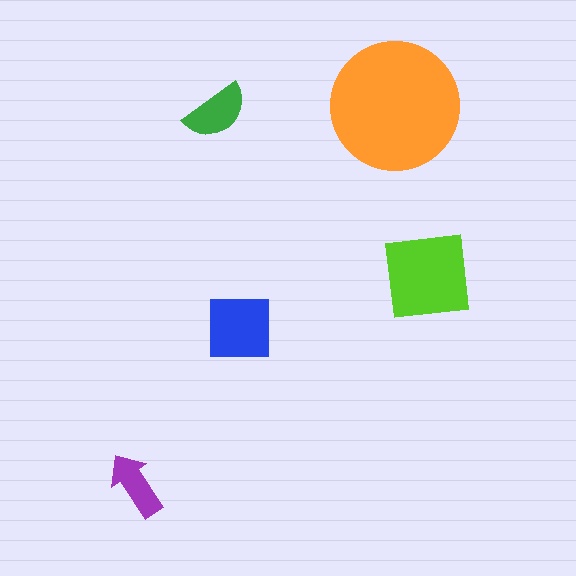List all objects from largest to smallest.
The orange circle, the lime square, the blue square, the green semicircle, the purple arrow.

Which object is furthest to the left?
The purple arrow is leftmost.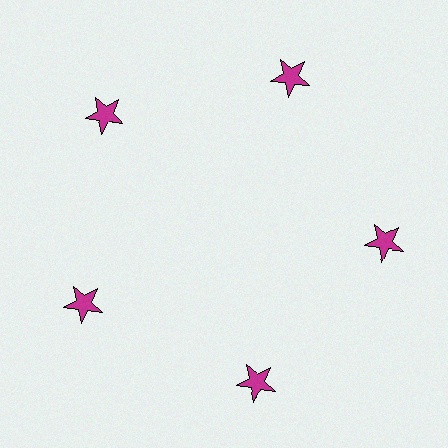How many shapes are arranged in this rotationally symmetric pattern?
There are 5 shapes, arranged in 5 groups of 1.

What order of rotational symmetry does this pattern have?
This pattern has 5-fold rotational symmetry.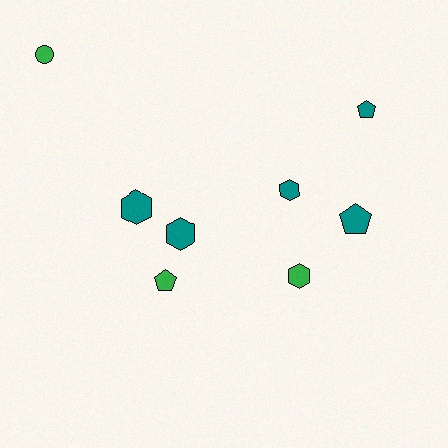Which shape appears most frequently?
Hexagon, with 4 objects.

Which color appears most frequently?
Teal, with 5 objects.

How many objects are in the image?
There are 8 objects.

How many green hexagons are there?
There is 1 green hexagon.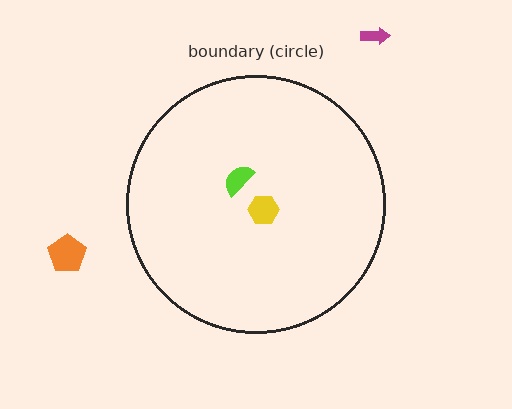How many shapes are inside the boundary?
2 inside, 2 outside.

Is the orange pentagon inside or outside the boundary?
Outside.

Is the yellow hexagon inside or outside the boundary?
Inside.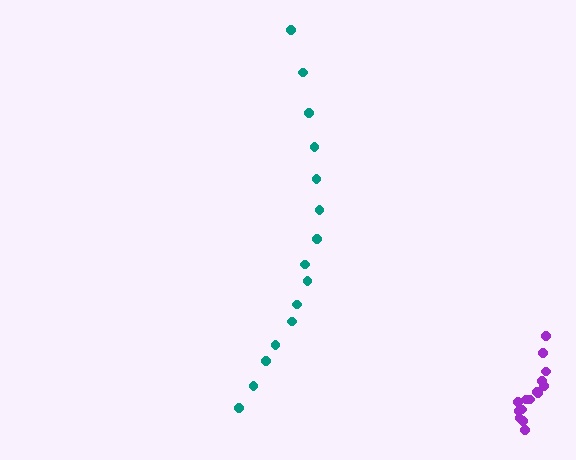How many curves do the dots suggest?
There are 2 distinct paths.